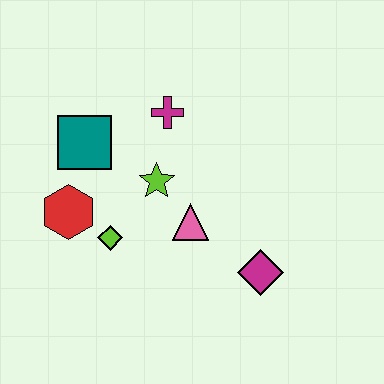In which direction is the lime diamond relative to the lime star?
The lime diamond is below the lime star.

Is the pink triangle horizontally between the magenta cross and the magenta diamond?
Yes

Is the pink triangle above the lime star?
No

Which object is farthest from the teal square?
The magenta diamond is farthest from the teal square.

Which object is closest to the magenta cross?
The lime star is closest to the magenta cross.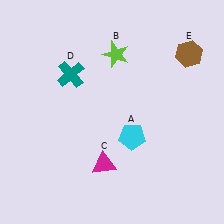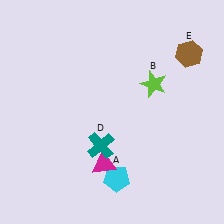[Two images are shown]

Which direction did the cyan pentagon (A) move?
The cyan pentagon (A) moved down.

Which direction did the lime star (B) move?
The lime star (B) moved right.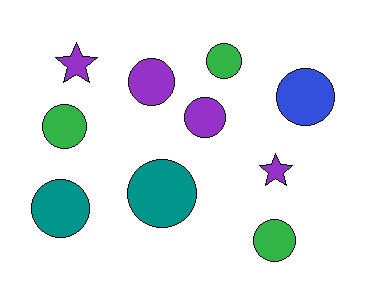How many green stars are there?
There are no green stars.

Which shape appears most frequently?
Circle, with 8 objects.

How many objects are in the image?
There are 10 objects.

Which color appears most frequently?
Purple, with 4 objects.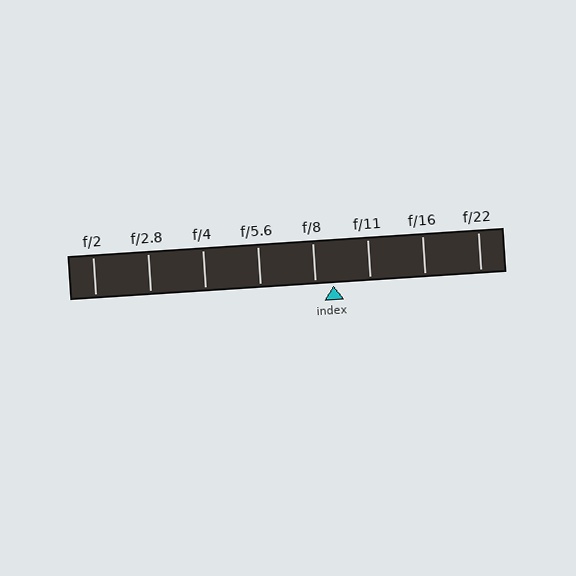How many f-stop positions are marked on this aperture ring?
There are 8 f-stop positions marked.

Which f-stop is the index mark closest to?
The index mark is closest to f/8.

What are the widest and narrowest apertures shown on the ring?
The widest aperture shown is f/2 and the narrowest is f/22.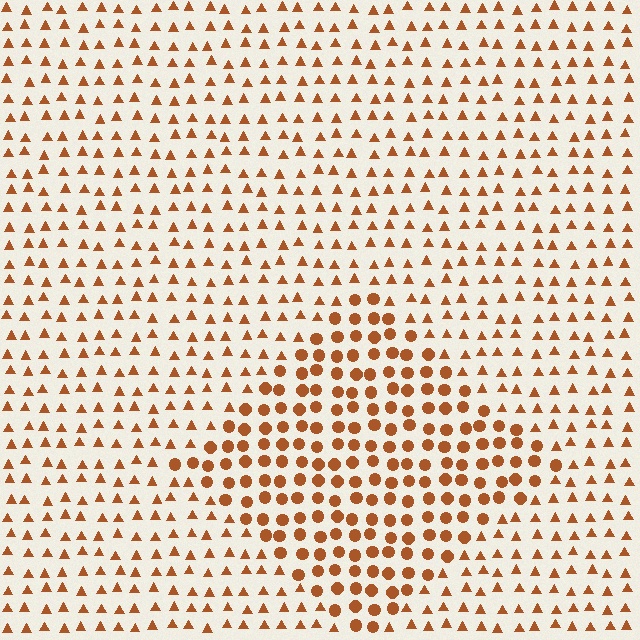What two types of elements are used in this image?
The image uses circles inside the diamond region and triangles outside it.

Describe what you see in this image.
The image is filled with small brown elements arranged in a uniform grid. A diamond-shaped region contains circles, while the surrounding area contains triangles. The boundary is defined purely by the change in element shape.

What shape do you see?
I see a diamond.